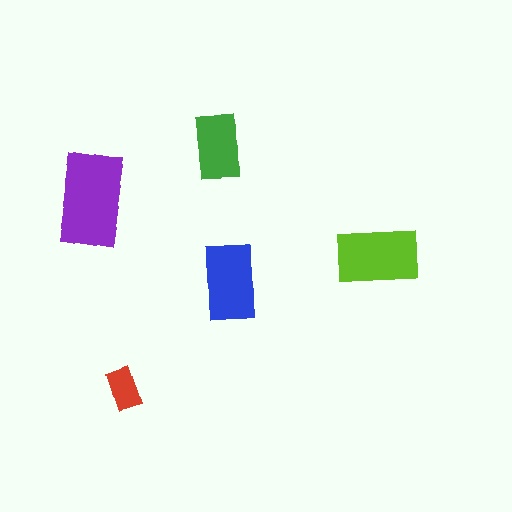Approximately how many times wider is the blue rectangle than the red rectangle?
About 2 times wider.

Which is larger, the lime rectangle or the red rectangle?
The lime one.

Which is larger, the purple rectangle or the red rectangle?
The purple one.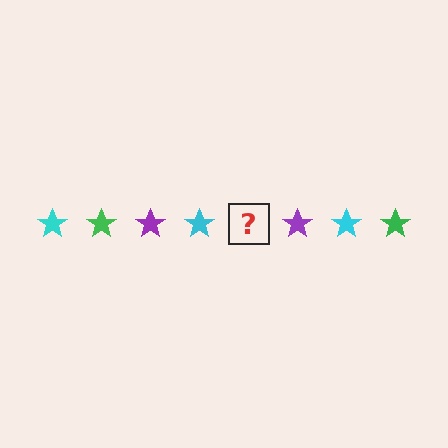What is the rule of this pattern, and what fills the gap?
The rule is that the pattern cycles through cyan, green, purple stars. The gap should be filled with a green star.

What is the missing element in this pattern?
The missing element is a green star.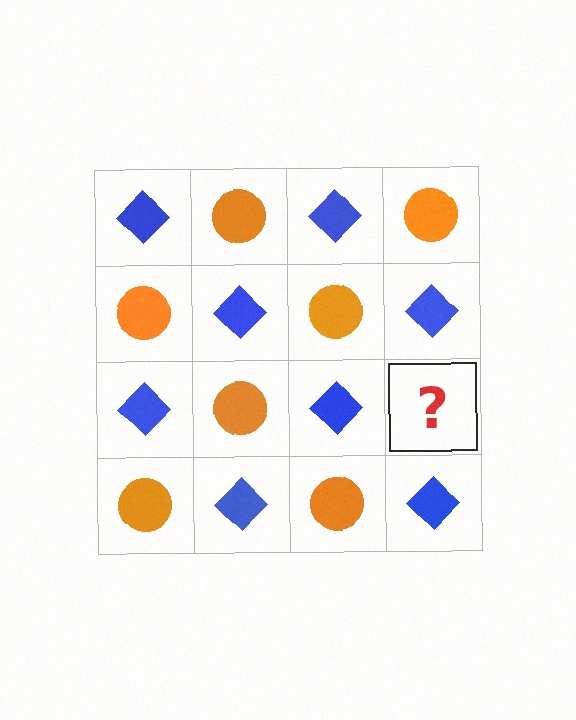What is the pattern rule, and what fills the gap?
The rule is that it alternates blue diamond and orange circle in a checkerboard pattern. The gap should be filled with an orange circle.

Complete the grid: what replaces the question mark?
The question mark should be replaced with an orange circle.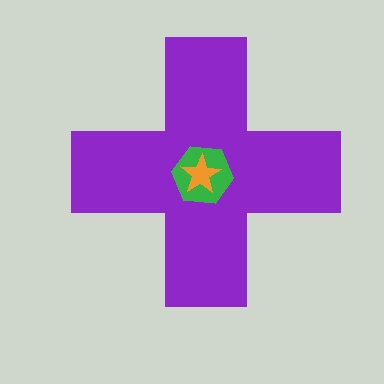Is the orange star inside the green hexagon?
Yes.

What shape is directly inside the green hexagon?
The orange star.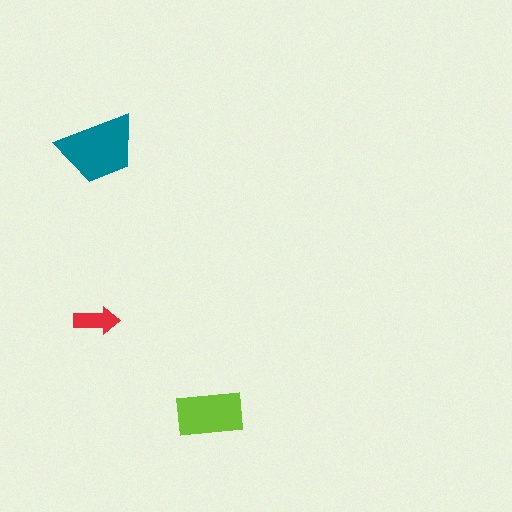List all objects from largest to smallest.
The teal trapezoid, the lime rectangle, the red arrow.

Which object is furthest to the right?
The lime rectangle is rightmost.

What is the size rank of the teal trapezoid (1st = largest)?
1st.